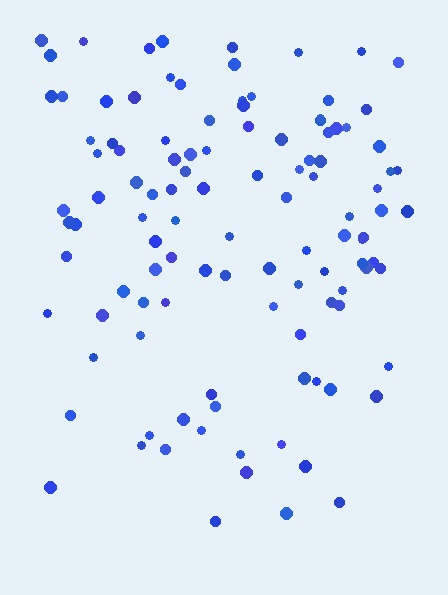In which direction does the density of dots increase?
From bottom to top, with the top side densest.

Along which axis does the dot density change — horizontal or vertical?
Vertical.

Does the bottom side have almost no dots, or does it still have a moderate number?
Still a moderate number, just noticeably fewer than the top.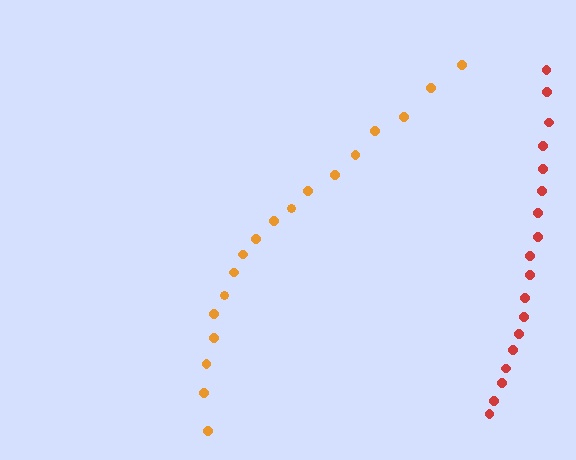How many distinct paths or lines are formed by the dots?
There are 2 distinct paths.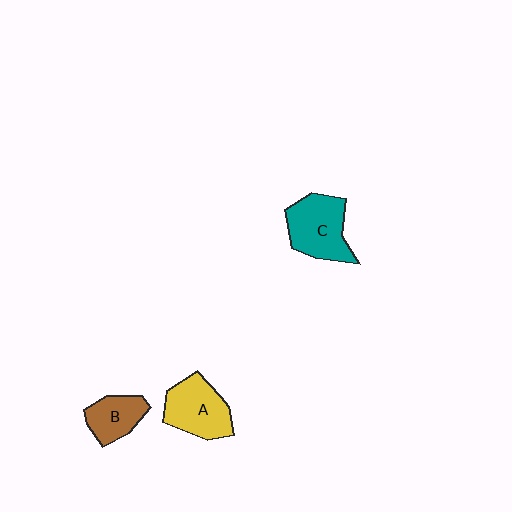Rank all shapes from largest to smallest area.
From largest to smallest: C (teal), A (yellow), B (brown).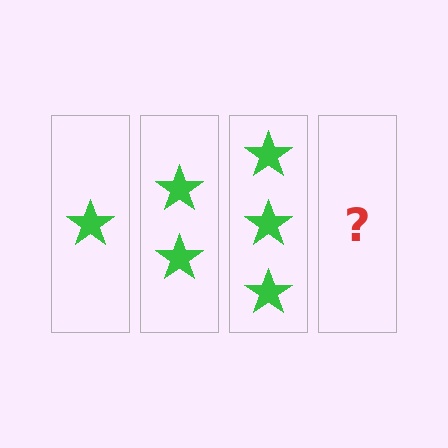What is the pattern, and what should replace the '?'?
The pattern is that each step adds one more star. The '?' should be 4 stars.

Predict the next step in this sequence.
The next step is 4 stars.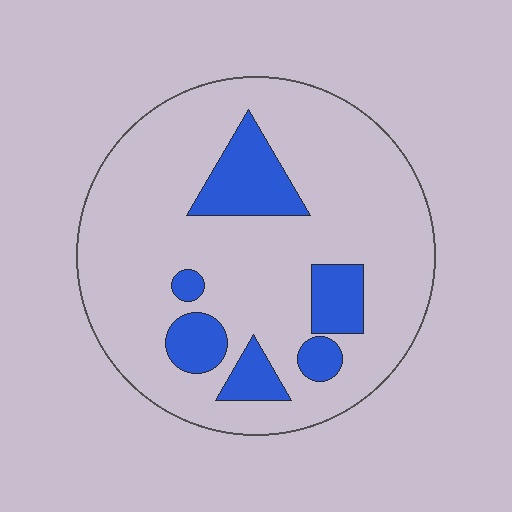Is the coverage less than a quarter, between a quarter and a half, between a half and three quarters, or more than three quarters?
Less than a quarter.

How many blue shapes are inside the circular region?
6.